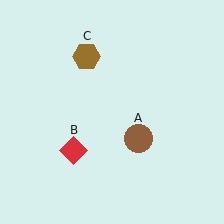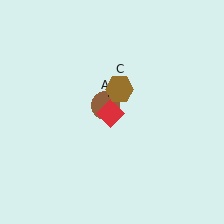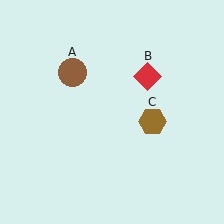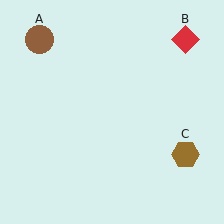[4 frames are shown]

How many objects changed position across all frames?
3 objects changed position: brown circle (object A), red diamond (object B), brown hexagon (object C).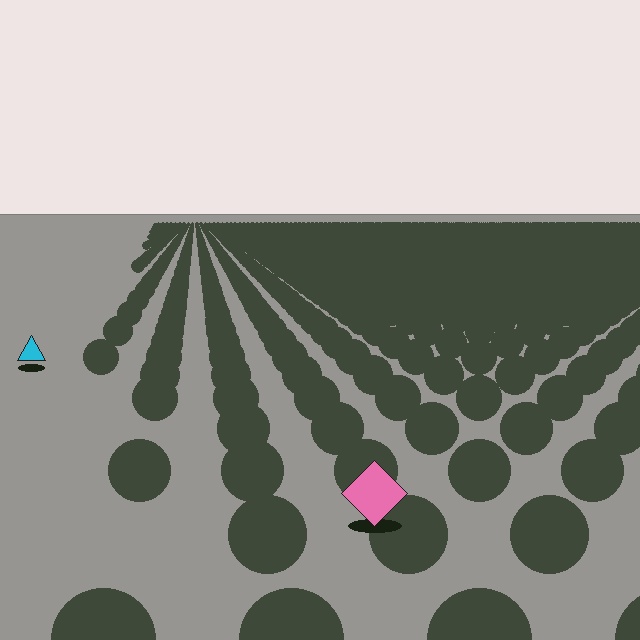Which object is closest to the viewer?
The pink diamond is closest. The texture marks near it are larger and more spread out.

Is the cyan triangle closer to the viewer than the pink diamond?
No. The pink diamond is closer — you can tell from the texture gradient: the ground texture is coarser near it.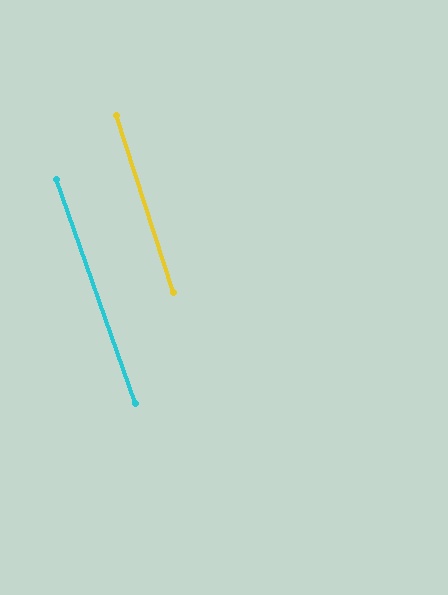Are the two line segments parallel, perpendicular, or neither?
Parallel — their directions differ by only 1.7°.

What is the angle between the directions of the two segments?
Approximately 2 degrees.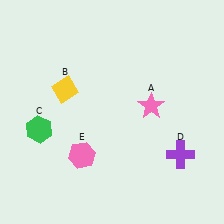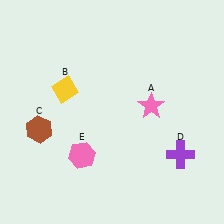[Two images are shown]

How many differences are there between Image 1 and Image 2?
There is 1 difference between the two images.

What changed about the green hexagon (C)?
In Image 1, C is green. In Image 2, it changed to brown.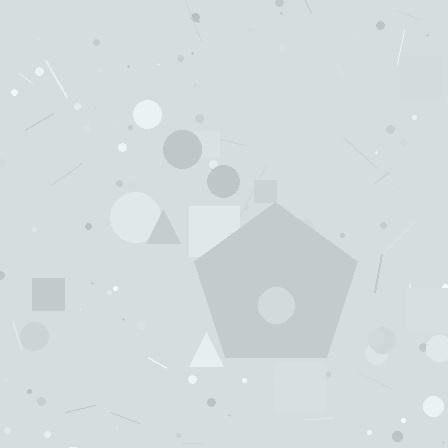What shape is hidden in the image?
A pentagon is hidden in the image.